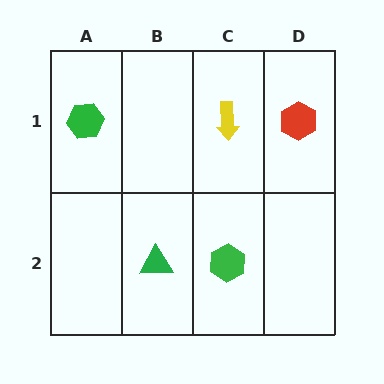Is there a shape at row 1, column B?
No, that cell is empty.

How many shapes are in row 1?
3 shapes.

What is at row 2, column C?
A green hexagon.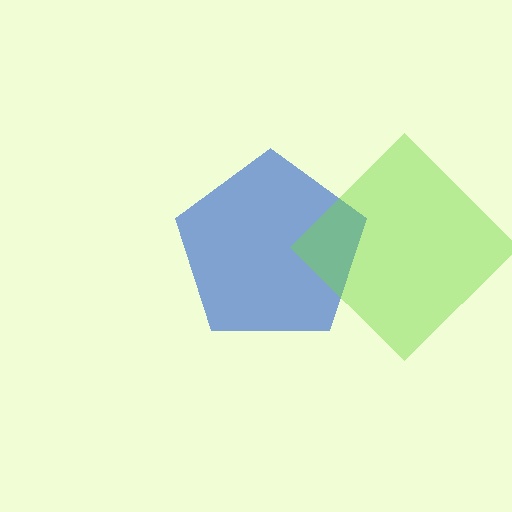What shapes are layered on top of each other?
The layered shapes are: a blue pentagon, a lime diamond.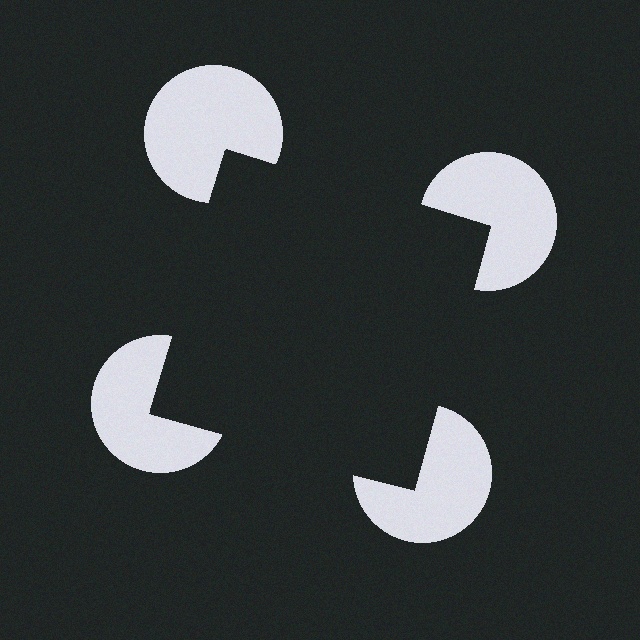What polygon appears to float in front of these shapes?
An illusory square — its edges are inferred from the aligned wedge cuts in the pac-man discs, not physically drawn.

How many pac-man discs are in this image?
There are 4 — one at each vertex of the illusory square.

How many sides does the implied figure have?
4 sides.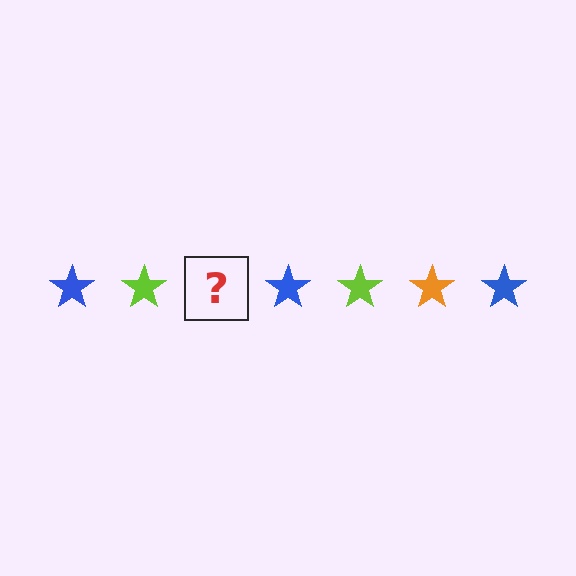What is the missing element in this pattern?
The missing element is an orange star.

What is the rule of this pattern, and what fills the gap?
The rule is that the pattern cycles through blue, lime, orange stars. The gap should be filled with an orange star.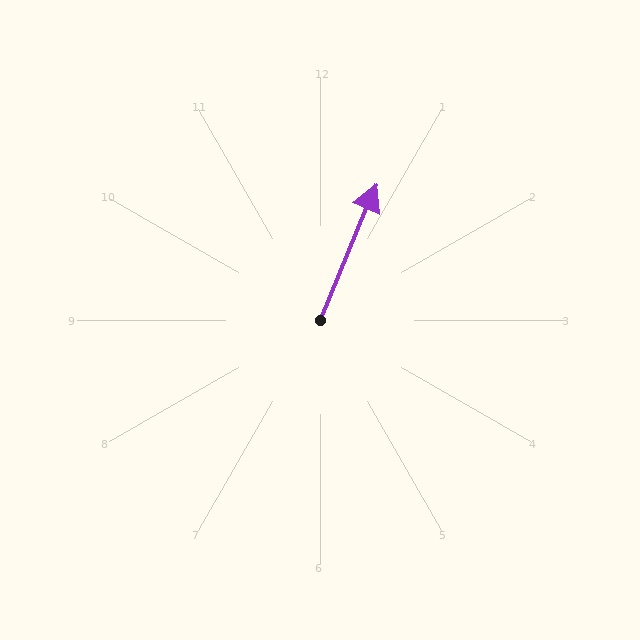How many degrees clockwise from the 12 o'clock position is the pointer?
Approximately 23 degrees.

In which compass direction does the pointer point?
Northeast.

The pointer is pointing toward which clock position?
Roughly 1 o'clock.